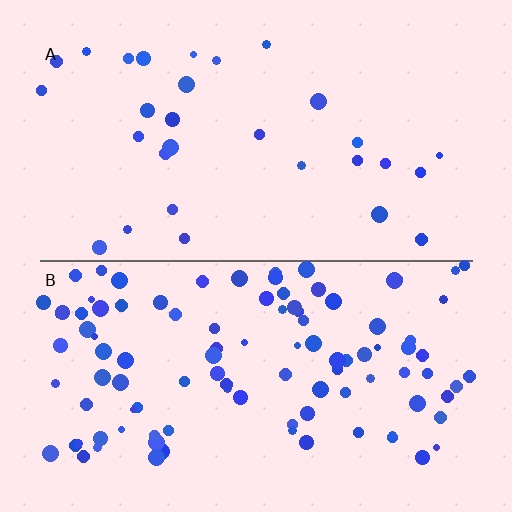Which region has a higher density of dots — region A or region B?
B (the bottom).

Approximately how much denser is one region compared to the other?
Approximately 3.5× — region B over region A.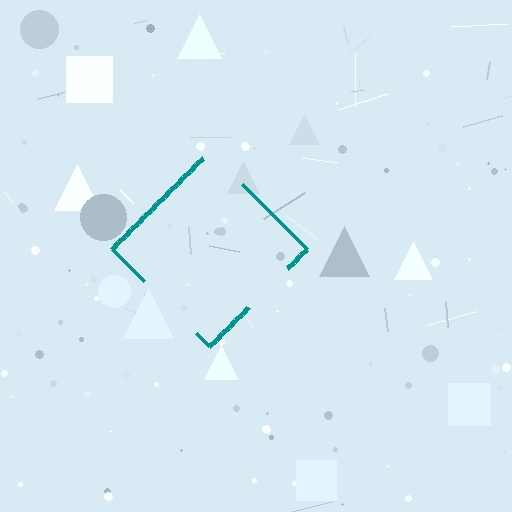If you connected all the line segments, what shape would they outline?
They would outline a diamond.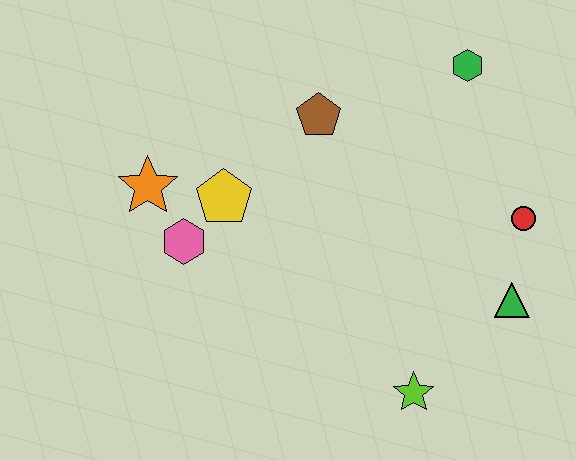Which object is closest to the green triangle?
The red circle is closest to the green triangle.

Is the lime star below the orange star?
Yes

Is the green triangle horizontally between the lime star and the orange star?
No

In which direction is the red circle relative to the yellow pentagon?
The red circle is to the right of the yellow pentagon.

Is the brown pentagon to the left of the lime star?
Yes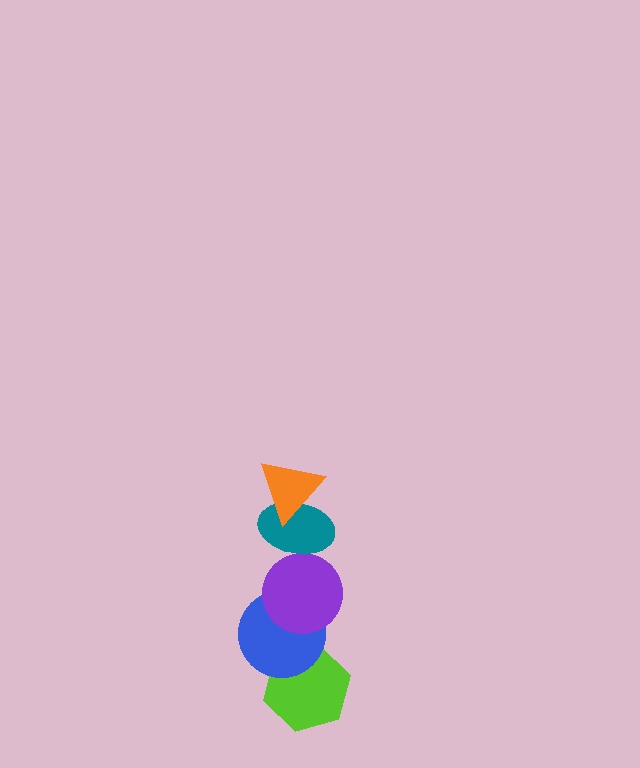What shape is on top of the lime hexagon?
The blue circle is on top of the lime hexagon.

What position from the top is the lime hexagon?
The lime hexagon is 5th from the top.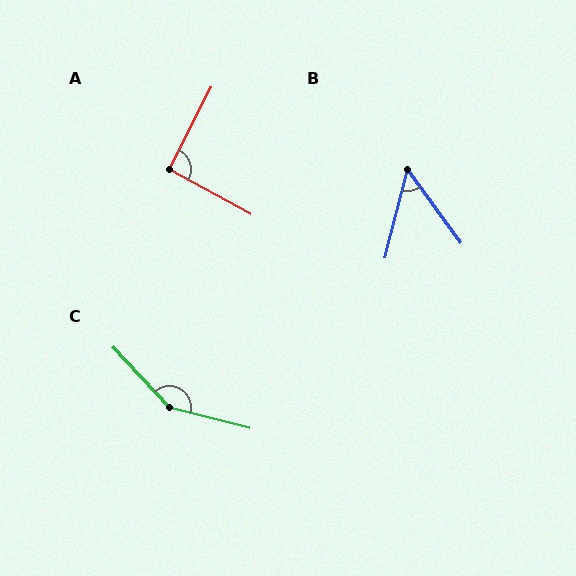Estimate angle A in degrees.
Approximately 92 degrees.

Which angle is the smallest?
B, at approximately 51 degrees.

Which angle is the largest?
C, at approximately 148 degrees.